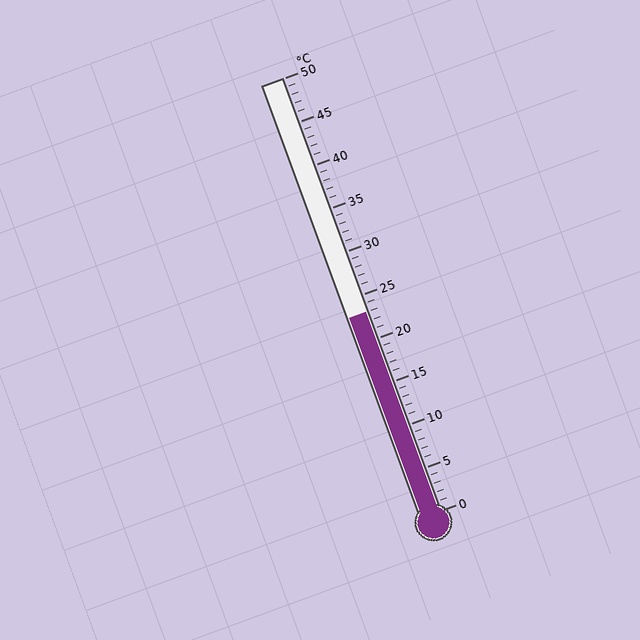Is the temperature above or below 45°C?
The temperature is below 45°C.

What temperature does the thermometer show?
The thermometer shows approximately 23°C.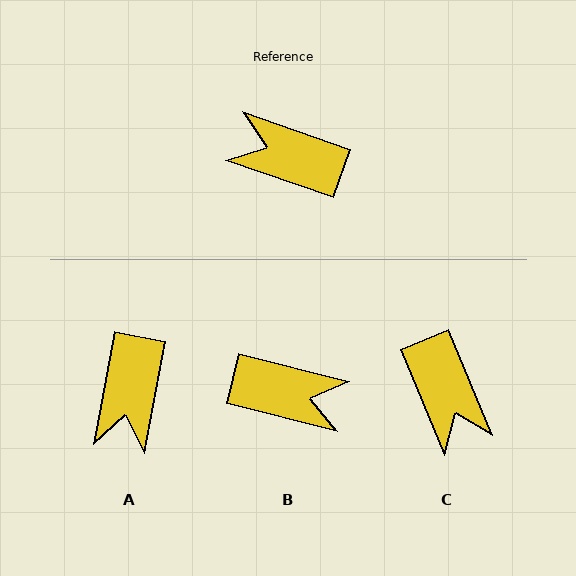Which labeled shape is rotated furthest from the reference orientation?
B, about 175 degrees away.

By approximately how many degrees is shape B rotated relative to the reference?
Approximately 175 degrees clockwise.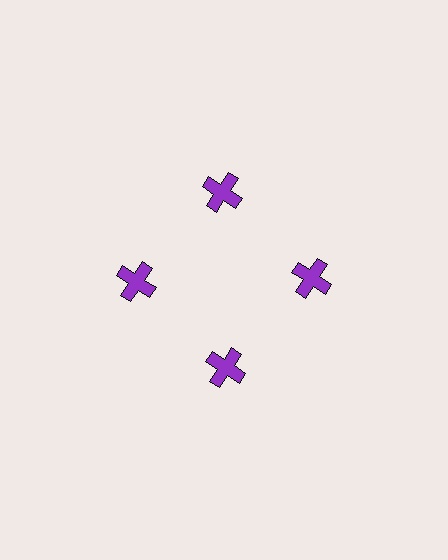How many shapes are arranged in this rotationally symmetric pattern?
There are 4 shapes, arranged in 4 groups of 1.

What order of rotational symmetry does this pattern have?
This pattern has 4-fold rotational symmetry.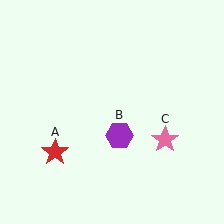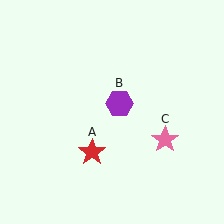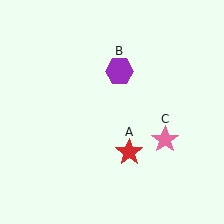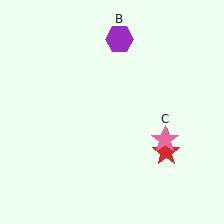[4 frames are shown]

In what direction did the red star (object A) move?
The red star (object A) moved right.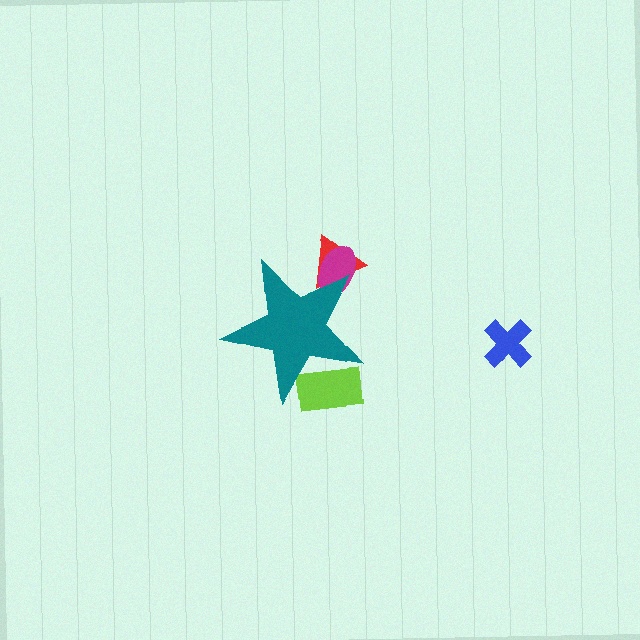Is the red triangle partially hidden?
Yes, the red triangle is partially hidden behind the teal star.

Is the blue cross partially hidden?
No, the blue cross is fully visible.